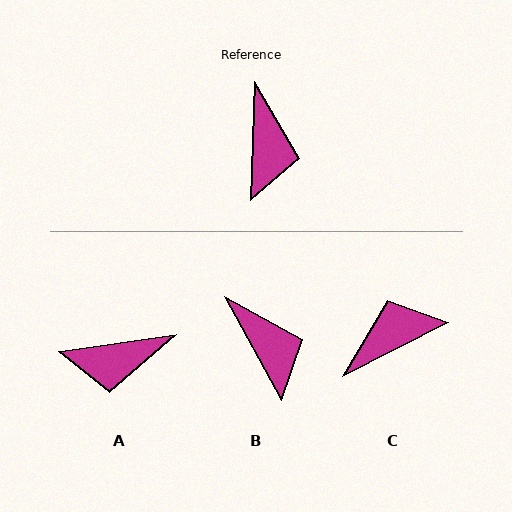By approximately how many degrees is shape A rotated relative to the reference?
Approximately 80 degrees clockwise.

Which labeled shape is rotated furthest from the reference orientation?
C, about 119 degrees away.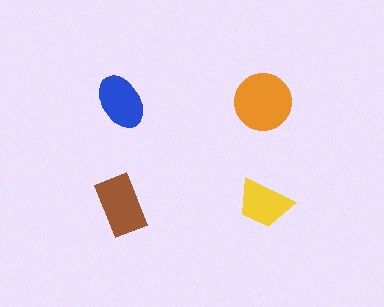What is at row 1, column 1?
A blue ellipse.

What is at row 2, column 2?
A yellow trapezoid.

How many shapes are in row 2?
2 shapes.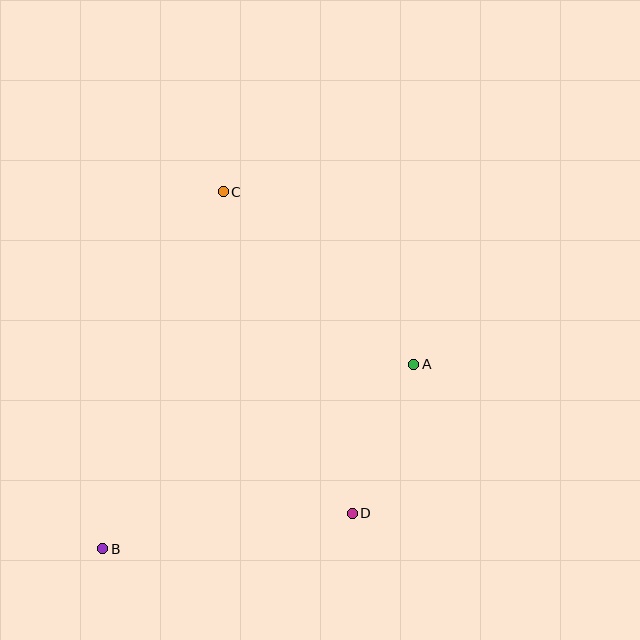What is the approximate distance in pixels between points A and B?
The distance between A and B is approximately 361 pixels.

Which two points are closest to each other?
Points A and D are closest to each other.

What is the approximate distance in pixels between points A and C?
The distance between A and C is approximately 257 pixels.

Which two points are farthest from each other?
Points B and C are farthest from each other.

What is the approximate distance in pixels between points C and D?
The distance between C and D is approximately 346 pixels.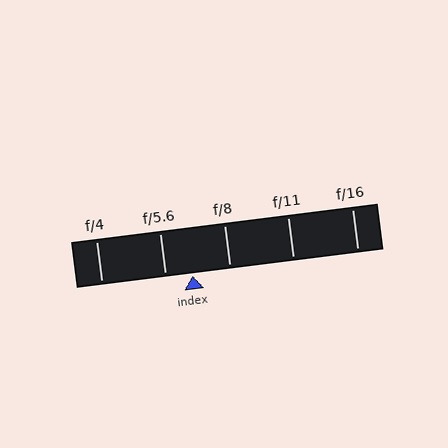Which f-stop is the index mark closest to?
The index mark is closest to f/5.6.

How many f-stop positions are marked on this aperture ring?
There are 5 f-stop positions marked.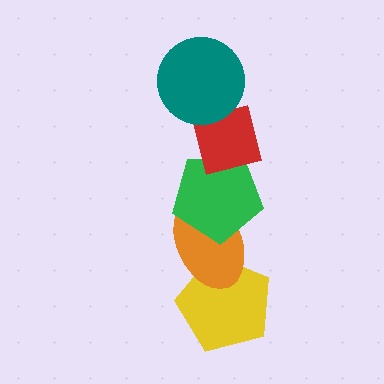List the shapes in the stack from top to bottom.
From top to bottom: the teal circle, the red square, the green pentagon, the orange ellipse, the yellow pentagon.